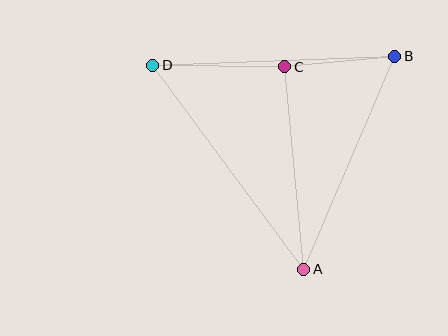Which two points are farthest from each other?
Points A and D are farthest from each other.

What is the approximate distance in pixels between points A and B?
The distance between A and B is approximately 232 pixels.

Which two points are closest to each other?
Points B and C are closest to each other.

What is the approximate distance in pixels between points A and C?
The distance between A and C is approximately 203 pixels.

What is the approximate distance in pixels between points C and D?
The distance between C and D is approximately 132 pixels.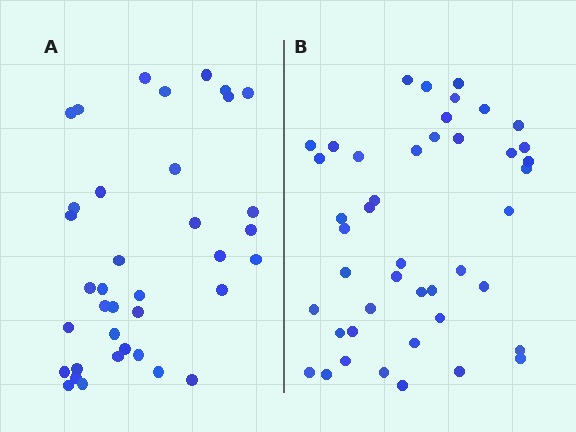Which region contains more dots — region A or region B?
Region B (the right region) has more dots.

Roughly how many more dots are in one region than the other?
Region B has roughly 8 or so more dots than region A.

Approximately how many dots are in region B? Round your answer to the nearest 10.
About 40 dots. (The exact count is 44, which rounds to 40.)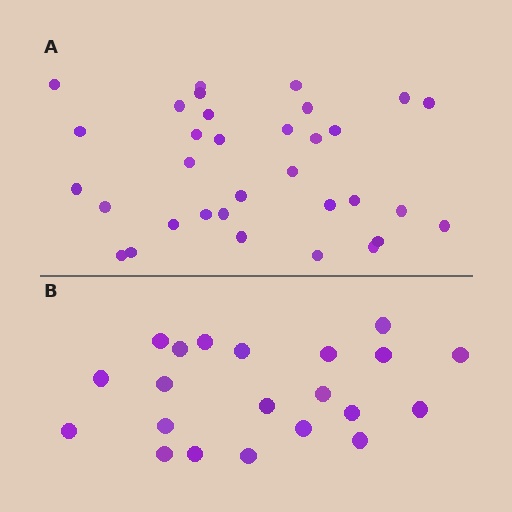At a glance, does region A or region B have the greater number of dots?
Region A (the top region) has more dots.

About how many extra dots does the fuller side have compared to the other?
Region A has roughly 12 or so more dots than region B.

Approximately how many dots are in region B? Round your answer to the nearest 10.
About 20 dots. (The exact count is 21, which rounds to 20.)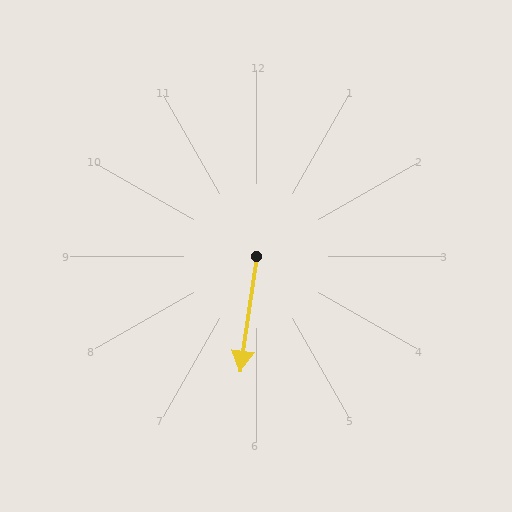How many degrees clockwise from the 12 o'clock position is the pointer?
Approximately 188 degrees.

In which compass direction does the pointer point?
South.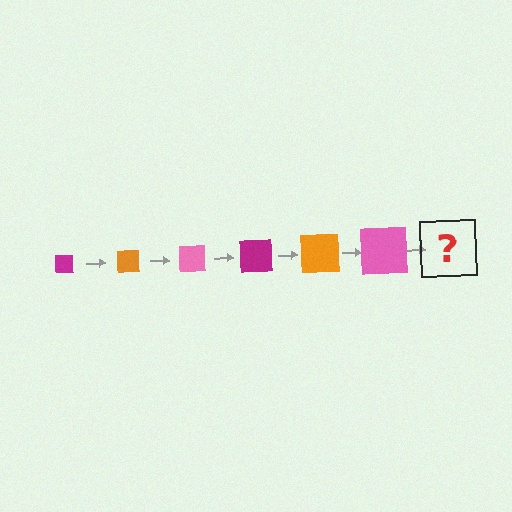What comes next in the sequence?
The next element should be a magenta square, larger than the previous one.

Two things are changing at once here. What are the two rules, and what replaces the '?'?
The two rules are that the square grows larger each step and the color cycles through magenta, orange, and pink. The '?' should be a magenta square, larger than the previous one.